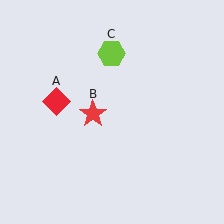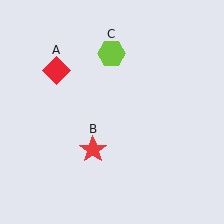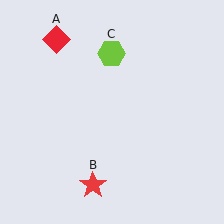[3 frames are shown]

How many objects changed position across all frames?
2 objects changed position: red diamond (object A), red star (object B).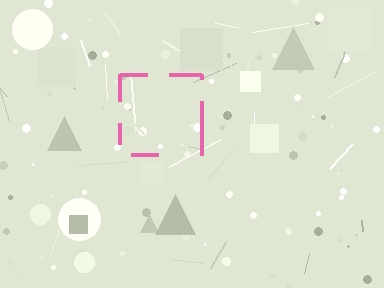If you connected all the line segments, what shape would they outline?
They would outline a square.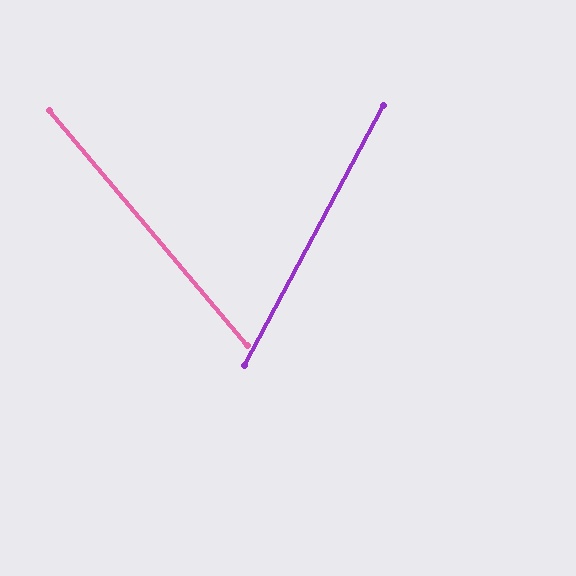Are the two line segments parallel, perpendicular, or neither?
Neither parallel nor perpendicular — they differ by about 68°.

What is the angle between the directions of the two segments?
Approximately 68 degrees.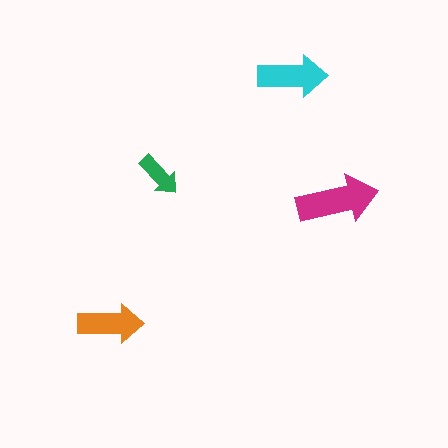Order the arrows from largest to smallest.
the magenta one, the cyan one, the orange one, the green one.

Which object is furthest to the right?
The magenta arrow is rightmost.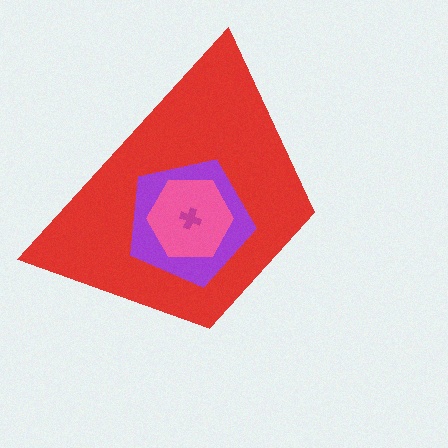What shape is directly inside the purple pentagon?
The pink hexagon.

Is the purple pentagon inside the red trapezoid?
Yes.